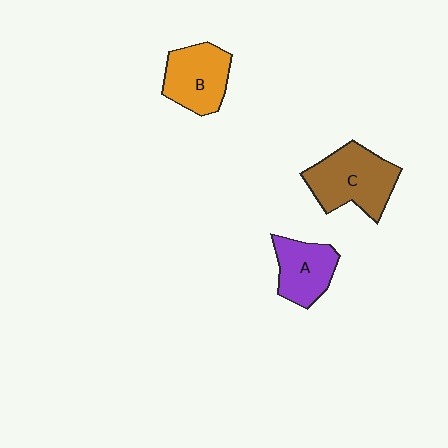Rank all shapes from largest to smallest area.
From largest to smallest: C (brown), B (orange), A (purple).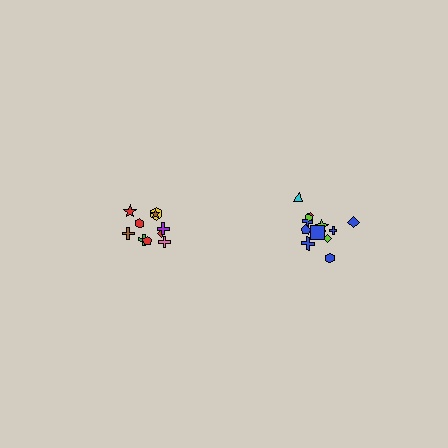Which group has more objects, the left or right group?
The right group.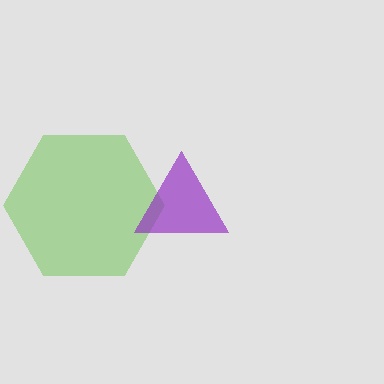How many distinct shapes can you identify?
There are 2 distinct shapes: a lime hexagon, a purple triangle.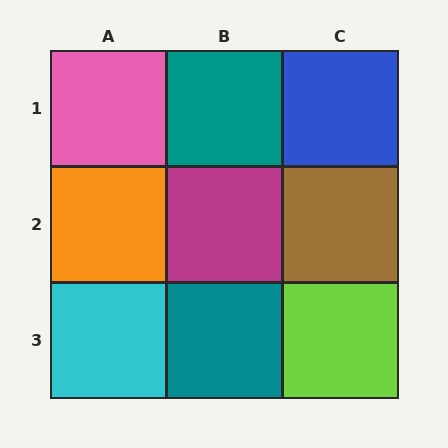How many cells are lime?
1 cell is lime.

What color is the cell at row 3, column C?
Lime.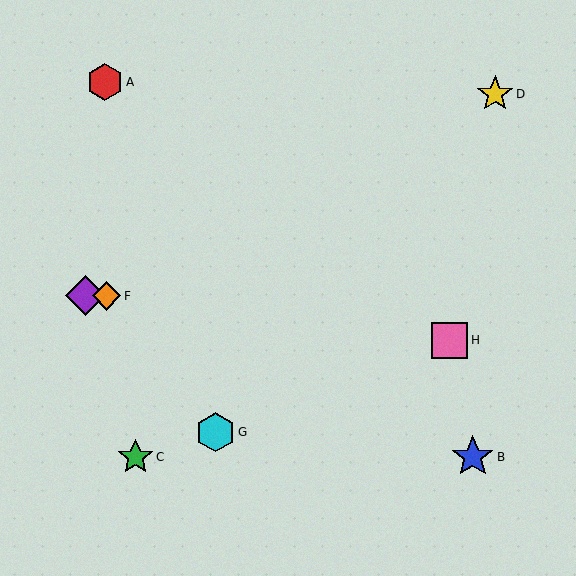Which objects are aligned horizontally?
Objects E, F are aligned horizontally.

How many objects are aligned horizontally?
2 objects (E, F) are aligned horizontally.